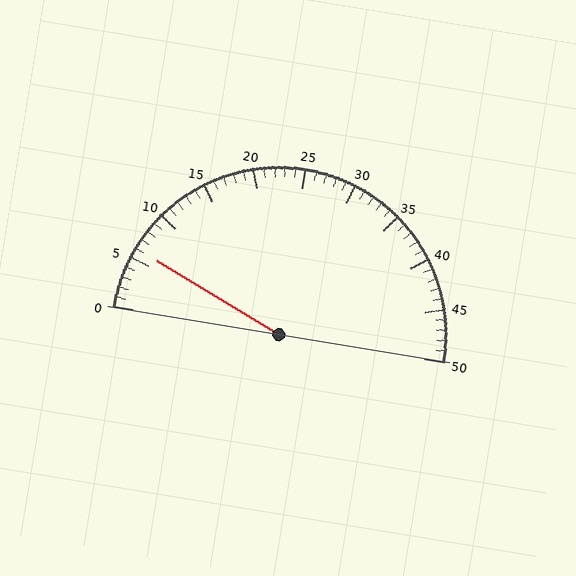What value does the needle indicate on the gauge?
The needle indicates approximately 6.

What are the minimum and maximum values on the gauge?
The gauge ranges from 0 to 50.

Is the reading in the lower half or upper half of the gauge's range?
The reading is in the lower half of the range (0 to 50).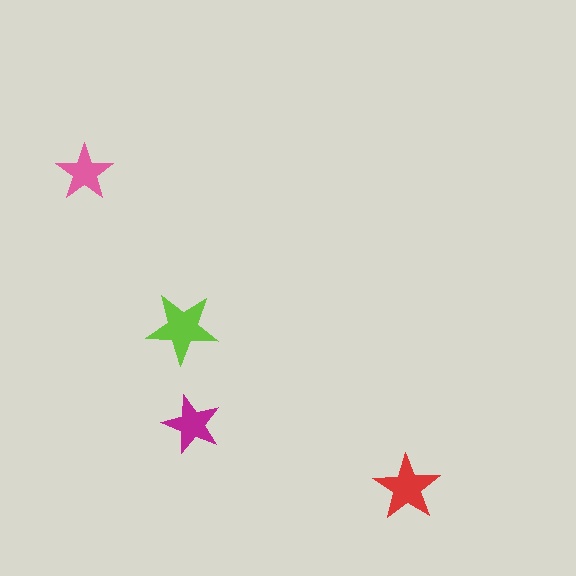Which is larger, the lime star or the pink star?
The lime one.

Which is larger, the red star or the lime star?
The lime one.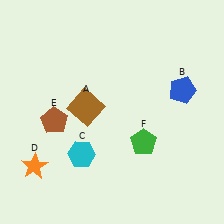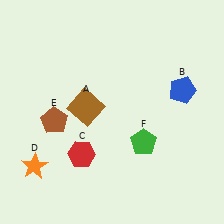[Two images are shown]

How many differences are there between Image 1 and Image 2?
There is 1 difference between the two images.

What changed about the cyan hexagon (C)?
In Image 1, C is cyan. In Image 2, it changed to red.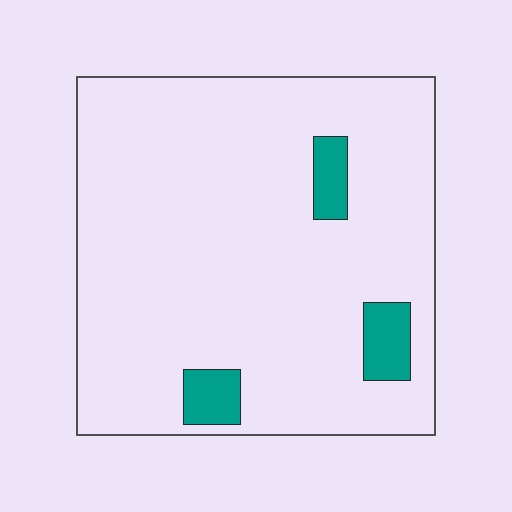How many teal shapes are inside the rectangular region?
3.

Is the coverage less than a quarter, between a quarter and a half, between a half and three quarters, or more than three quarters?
Less than a quarter.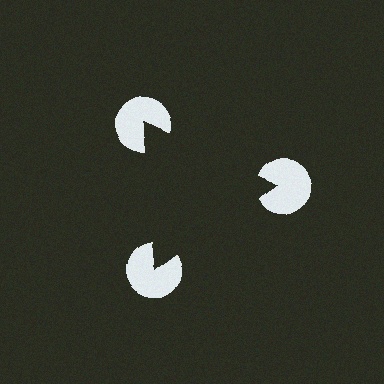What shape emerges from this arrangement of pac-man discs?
An illusory triangle — its edges are inferred from the aligned wedge cuts in the pac-man discs, not physically drawn.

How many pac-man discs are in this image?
There are 3 — one at each vertex of the illusory triangle.